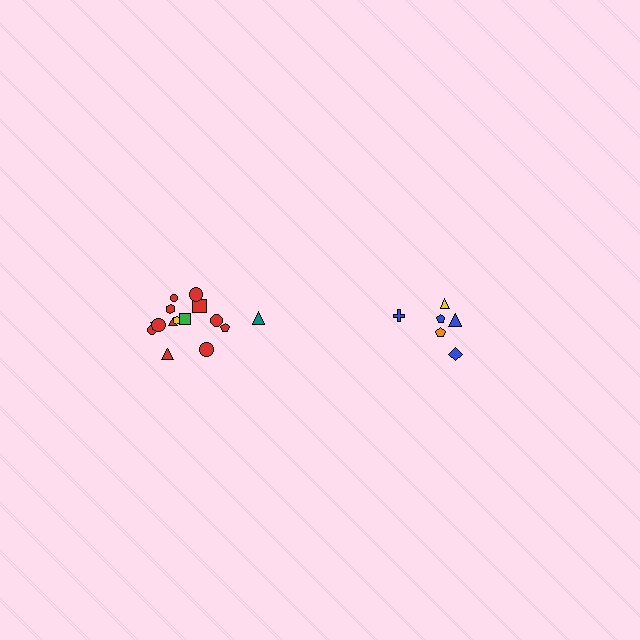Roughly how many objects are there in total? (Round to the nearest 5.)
Roughly 20 objects in total.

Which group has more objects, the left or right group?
The left group.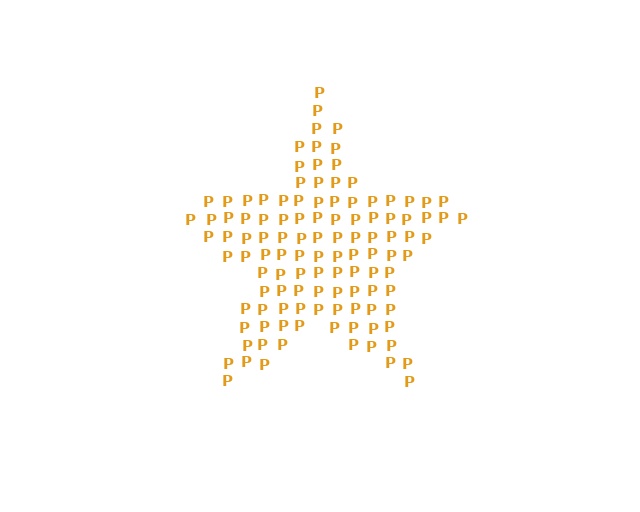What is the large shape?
The large shape is a star.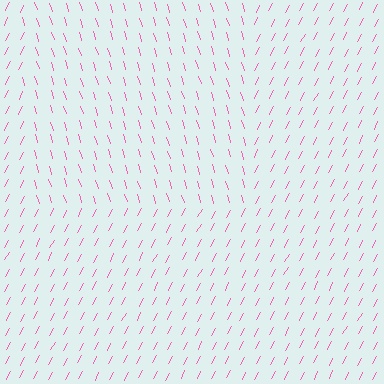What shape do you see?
I see a rectangle.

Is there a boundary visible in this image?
Yes, there is a texture boundary formed by a change in line orientation.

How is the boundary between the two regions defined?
The boundary is defined purely by a change in line orientation (approximately 45 degrees difference). All lines are the same color and thickness.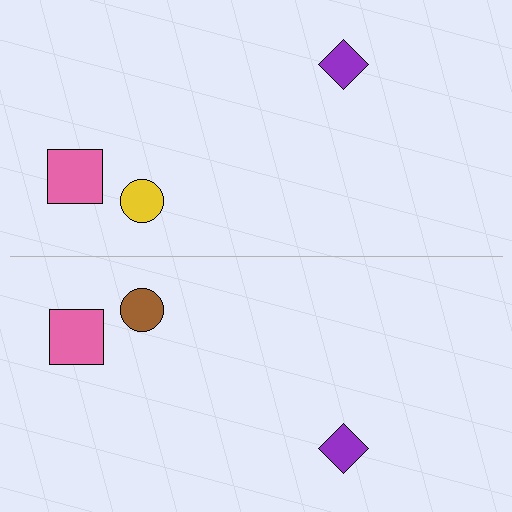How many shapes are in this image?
There are 6 shapes in this image.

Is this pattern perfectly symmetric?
No, the pattern is not perfectly symmetric. The brown circle on the bottom side breaks the symmetry — its mirror counterpart is yellow.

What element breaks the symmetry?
The brown circle on the bottom side breaks the symmetry — its mirror counterpart is yellow.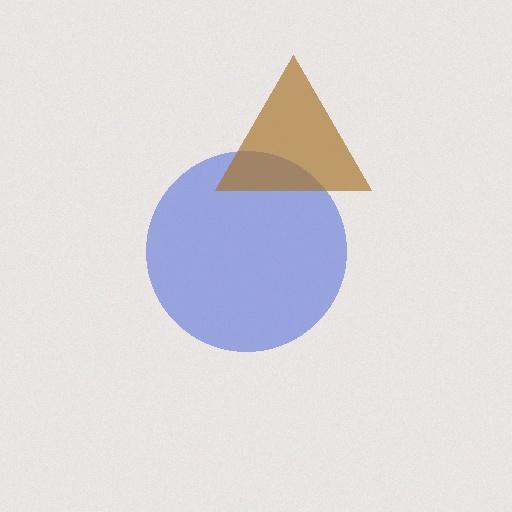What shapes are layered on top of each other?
The layered shapes are: a blue circle, a brown triangle.